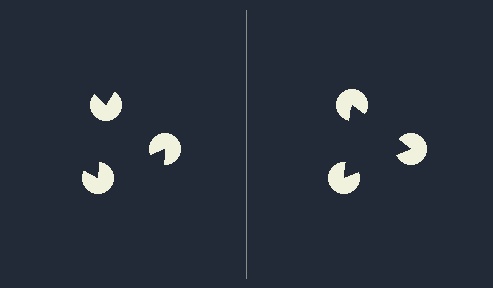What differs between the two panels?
The pac-man discs are positioned identically on both sides; only the wedge orientations differ. On the right they align to a triangle; on the left they are misaligned.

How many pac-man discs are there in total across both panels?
6 — 3 on each side.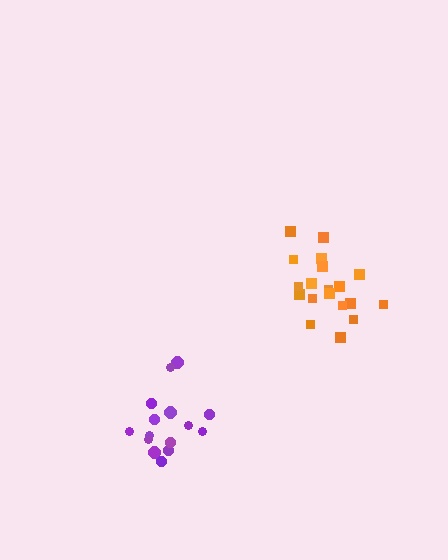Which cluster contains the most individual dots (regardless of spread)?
Orange (19).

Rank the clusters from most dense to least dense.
orange, purple.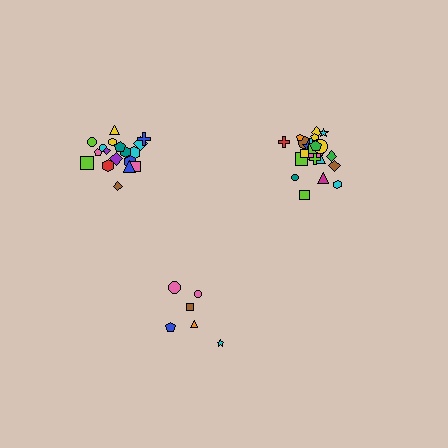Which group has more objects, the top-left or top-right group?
The top-right group.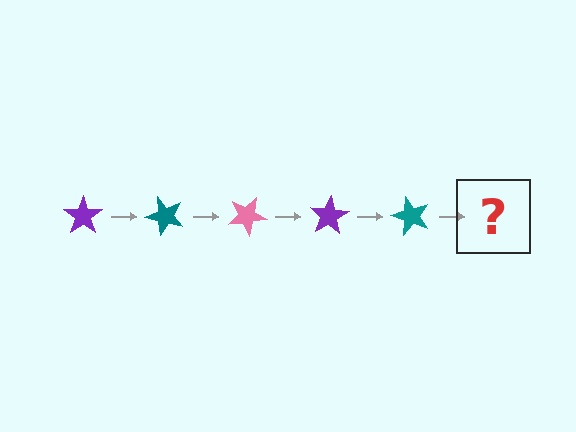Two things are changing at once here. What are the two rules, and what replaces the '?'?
The two rules are that it rotates 50 degrees each step and the color cycles through purple, teal, and pink. The '?' should be a pink star, rotated 250 degrees from the start.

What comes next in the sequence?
The next element should be a pink star, rotated 250 degrees from the start.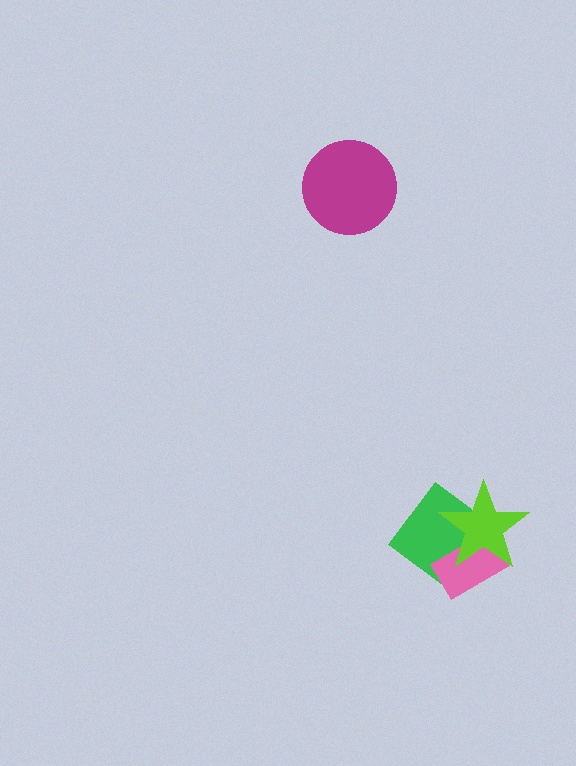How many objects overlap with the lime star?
2 objects overlap with the lime star.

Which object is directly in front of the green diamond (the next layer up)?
The pink rectangle is directly in front of the green diamond.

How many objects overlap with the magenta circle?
0 objects overlap with the magenta circle.